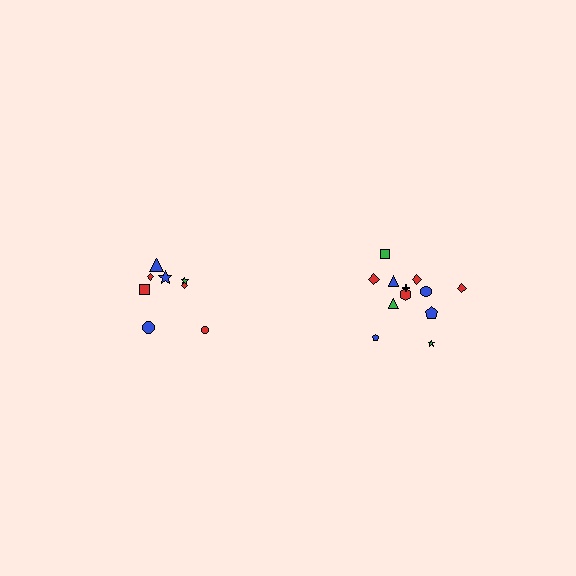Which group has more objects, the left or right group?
The right group.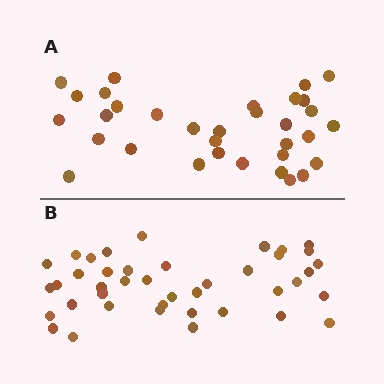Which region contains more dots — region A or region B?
Region B (the bottom region) has more dots.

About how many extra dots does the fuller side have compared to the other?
Region B has roughly 8 or so more dots than region A.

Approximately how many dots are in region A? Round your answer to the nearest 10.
About 30 dots. (The exact count is 33, which rounds to 30.)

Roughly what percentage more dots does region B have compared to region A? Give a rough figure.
About 25% more.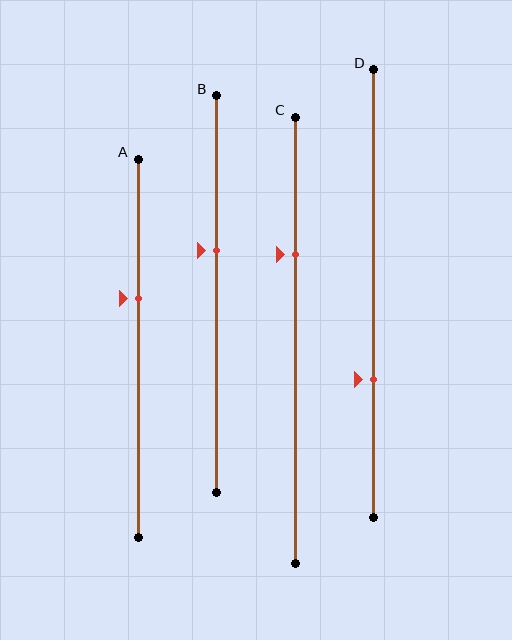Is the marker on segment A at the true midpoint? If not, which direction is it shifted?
No, the marker on segment A is shifted upward by about 13% of the segment length.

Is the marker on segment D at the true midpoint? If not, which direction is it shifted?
No, the marker on segment D is shifted downward by about 19% of the segment length.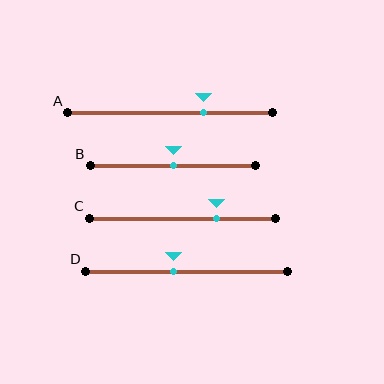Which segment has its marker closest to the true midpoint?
Segment B has its marker closest to the true midpoint.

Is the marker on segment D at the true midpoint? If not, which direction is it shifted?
No, the marker on segment D is shifted to the left by about 7% of the segment length.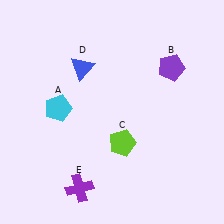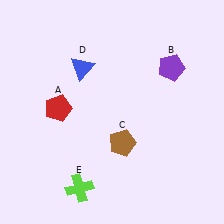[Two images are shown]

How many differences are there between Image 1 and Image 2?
There are 3 differences between the two images.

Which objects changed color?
A changed from cyan to red. C changed from lime to brown. E changed from purple to lime.